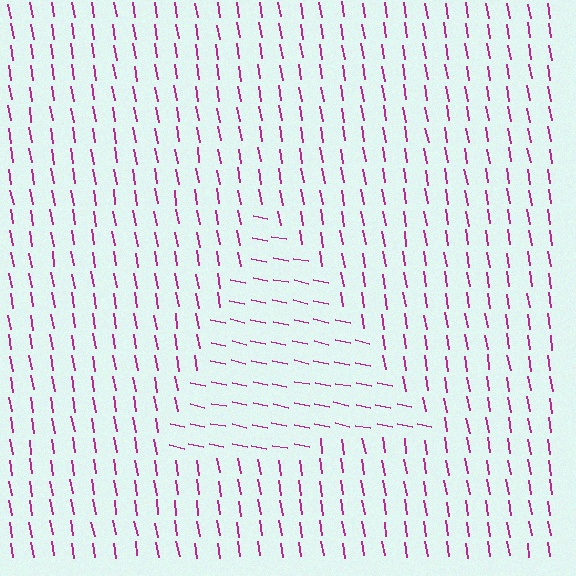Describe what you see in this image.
The image is filled with small magenta line segments. A triangle region in the image has lines oriented differently from the surrounding lines, creating a visible texture boundary.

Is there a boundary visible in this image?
Yes, there is a texture boundary formed by a change in line orientation.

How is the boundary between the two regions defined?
The boundary is defined purely by a change in line orientation (approximately 69 degrees difference). All lines are the same color and thickness.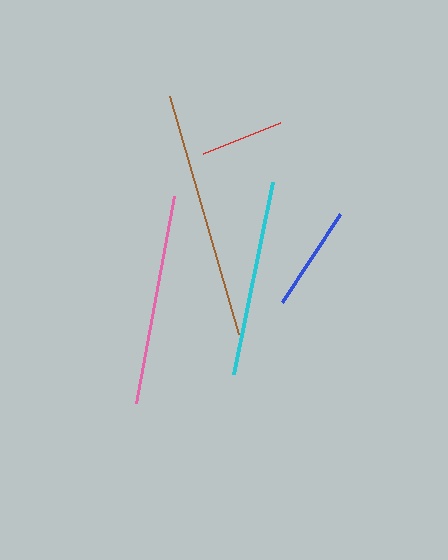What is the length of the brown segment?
The brown segment is approximately 247 pixels long.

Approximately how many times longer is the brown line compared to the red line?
The brown line is approximately 3.0 times the length of the red line.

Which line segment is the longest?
The brown line is the longest at approximately 247 pixels.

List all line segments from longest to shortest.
From longest to shortest: brown, pink, cyan, blue, red.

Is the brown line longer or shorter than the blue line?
The brown line is longer than the blue line.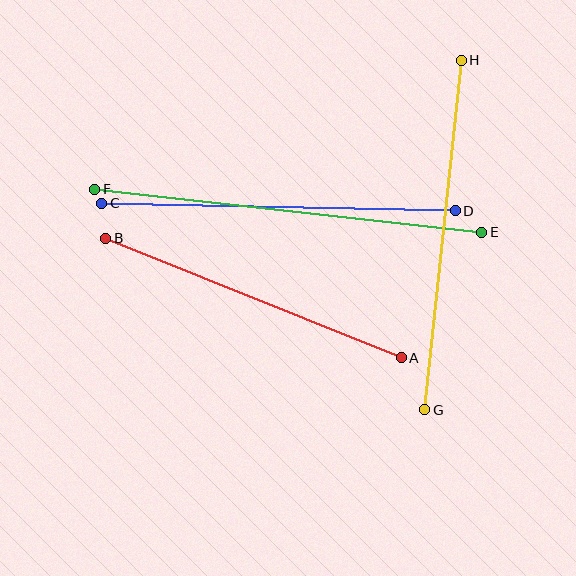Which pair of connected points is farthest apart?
Points E and F are farthest apart.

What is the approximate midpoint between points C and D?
The midpoint is at approximately (279, 207) pixels.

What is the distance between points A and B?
The distance is approximately 319 pixels.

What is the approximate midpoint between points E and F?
The midpoint is at approximately (288, 211) pixels.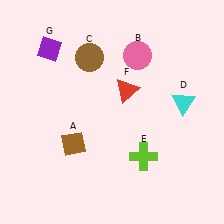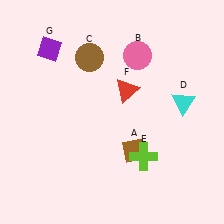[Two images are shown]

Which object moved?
The brown diamond (A) moved right.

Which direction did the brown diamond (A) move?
The brown diamond (A) moved right.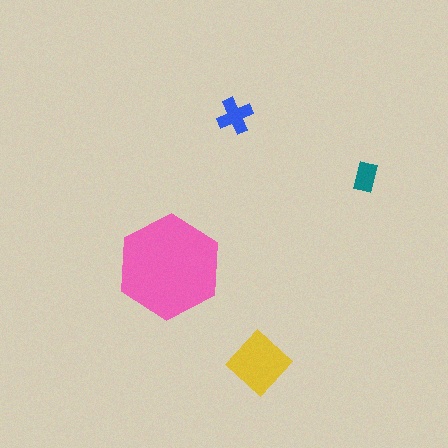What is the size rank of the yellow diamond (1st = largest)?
2nd.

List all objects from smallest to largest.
The teal rectangle, the blue cross, the yellow diamond, the pink hexagon.